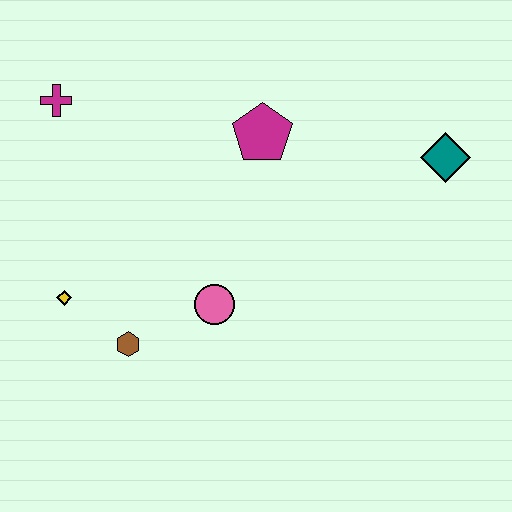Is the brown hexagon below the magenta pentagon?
Yes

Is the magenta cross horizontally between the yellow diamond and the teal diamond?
No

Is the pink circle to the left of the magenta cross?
No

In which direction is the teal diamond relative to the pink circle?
The teal diamond is to the right of the pink circle.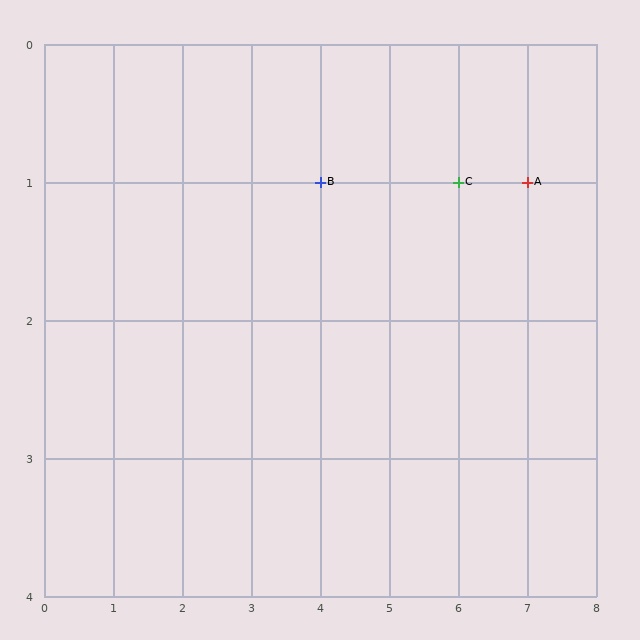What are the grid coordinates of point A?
Point A is at grid coordinates (7, 1).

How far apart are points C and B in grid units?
Points C and B are 2 columns apart.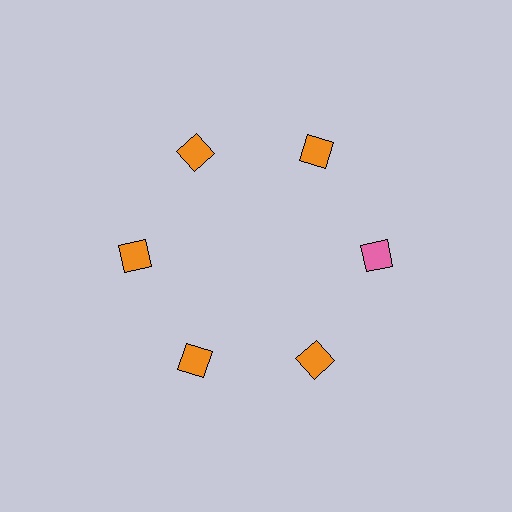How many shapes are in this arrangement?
There are 6 shapes arranged in a ring pattern.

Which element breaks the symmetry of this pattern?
The pink square at roughly the 3 o'clock position breaks the symmetry. All other shapes are orange squares.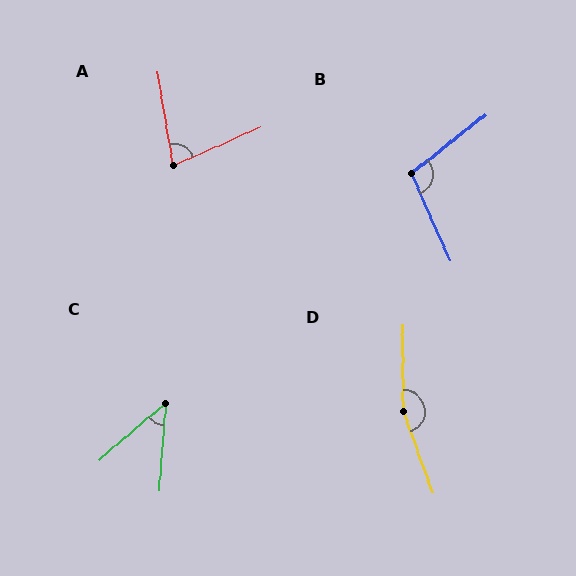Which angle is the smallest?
C, at approximately 45 degrees.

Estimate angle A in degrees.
Approximately 76 degrees.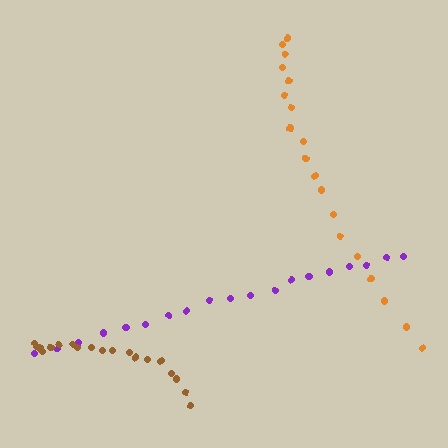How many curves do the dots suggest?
There are 3 distinct paths.